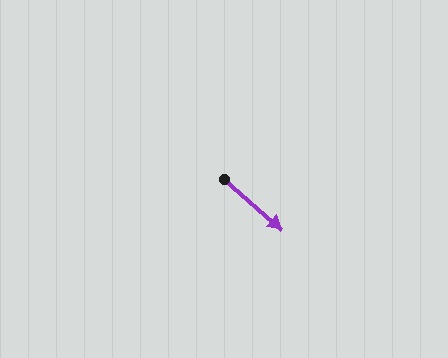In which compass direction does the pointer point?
Southeast.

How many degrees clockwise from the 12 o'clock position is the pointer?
Approximately 131 degrees.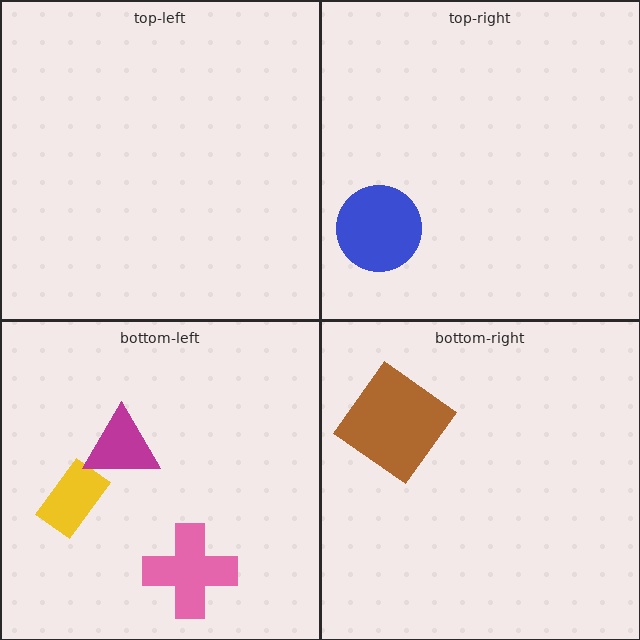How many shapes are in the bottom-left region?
3.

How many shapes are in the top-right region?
1.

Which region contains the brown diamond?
The bottom-right region.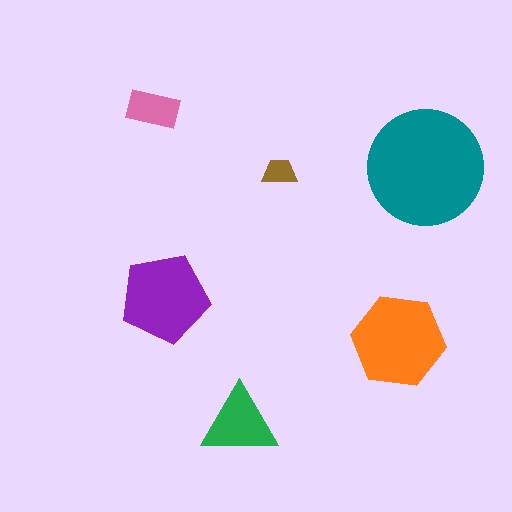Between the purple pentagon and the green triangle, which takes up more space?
The purple pentagon.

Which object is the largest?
The teal circle.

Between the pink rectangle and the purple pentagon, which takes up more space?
The purple pentagon.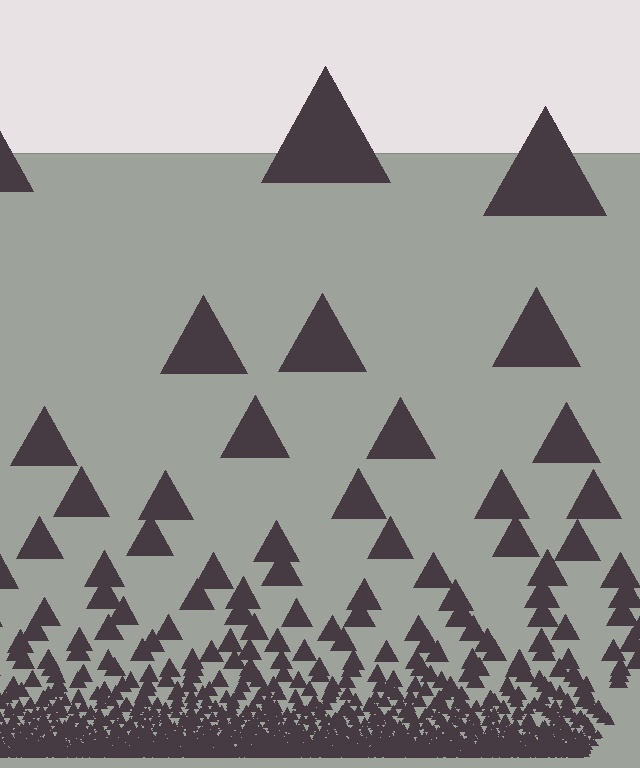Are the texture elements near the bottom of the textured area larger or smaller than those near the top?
Smaller. The gradient is inverted — elements near the bottom are smaller and denser.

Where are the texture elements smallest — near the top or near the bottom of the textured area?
Near the bottom.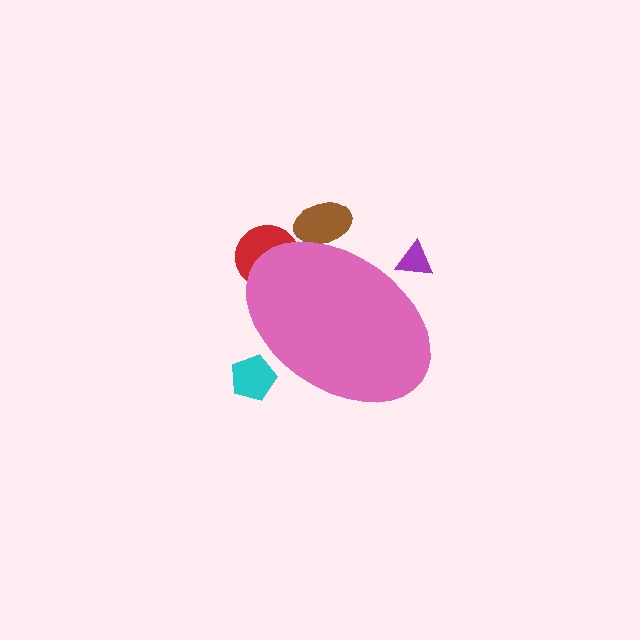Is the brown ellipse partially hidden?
Yes, the brown ellipse is partially hidden behind the pink ellipse.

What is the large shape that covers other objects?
A pink ellipse.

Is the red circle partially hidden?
Yes, the red circle is partially hidden behind the pink ellipse.